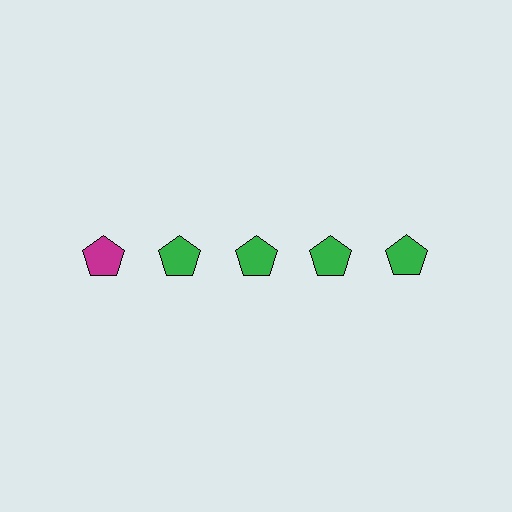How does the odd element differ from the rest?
It has a different color: magenta instead of green.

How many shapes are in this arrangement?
There are 5 shapes arranged in a grid pattern.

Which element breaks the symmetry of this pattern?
The magenta pentagon in the top row, leftmost column breaks the symmetry. All other shapes are green pentagons.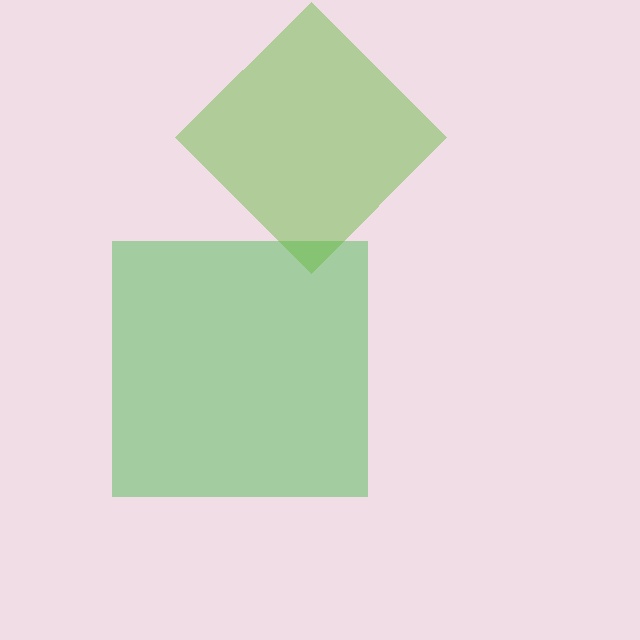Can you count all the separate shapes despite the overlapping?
Yes, there are 2 separate shapes.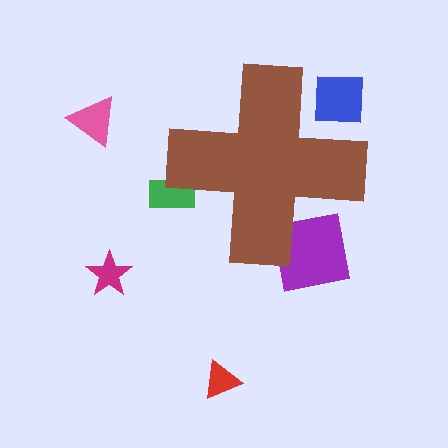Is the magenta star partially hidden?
No, the magenta star is fully visible.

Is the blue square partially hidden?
Yes, the blue square is partially hidden behind the brown cross.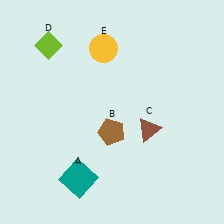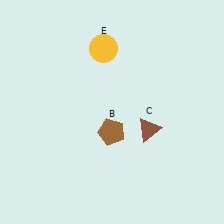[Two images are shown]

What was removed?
The lime diamond (D), the teal square (A) were removed in Image 2.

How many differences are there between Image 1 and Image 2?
There are 2 differences between the two images.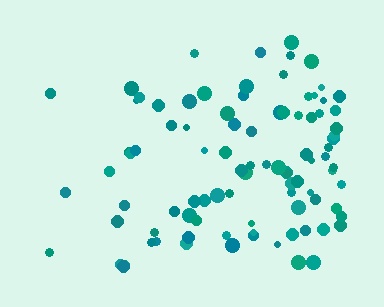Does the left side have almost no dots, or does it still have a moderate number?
Still a moderate number, just noticeably fewer than the right.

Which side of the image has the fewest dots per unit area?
The left.